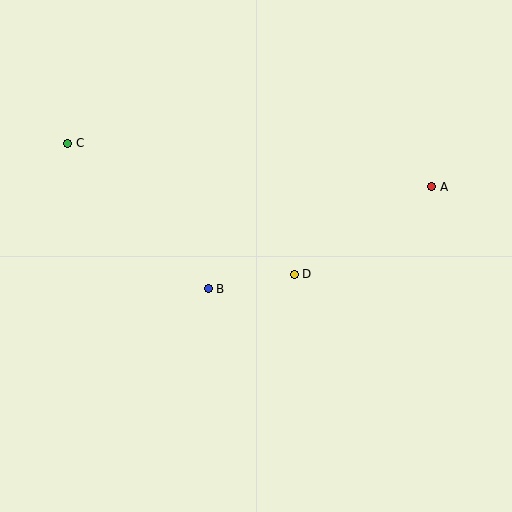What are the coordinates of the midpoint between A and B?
The midpoint between A and B is at (320, 238).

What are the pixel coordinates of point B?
Point B is at (208, 289).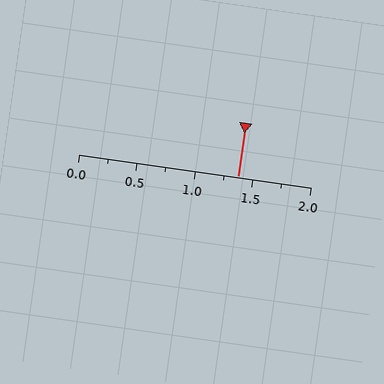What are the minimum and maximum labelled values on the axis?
The axis runs from 0.0 to 2.0.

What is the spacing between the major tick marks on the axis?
The major ticks are spaced 0.5 apart.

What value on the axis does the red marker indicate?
The marker indicates approximately 1.38.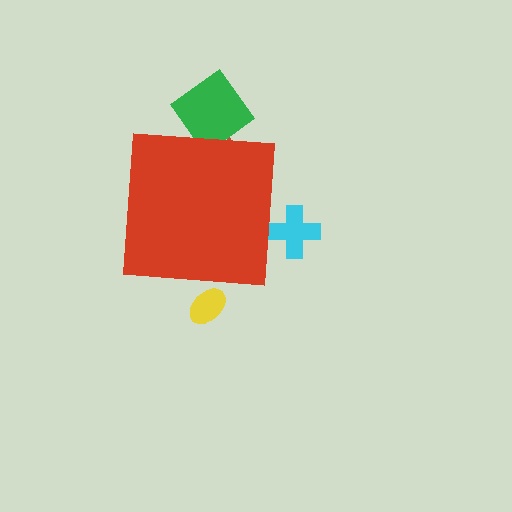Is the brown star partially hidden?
Yes, the brown star is partially hidden behind the red square.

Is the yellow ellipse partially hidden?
Yes, the yellow ellipse is partially hidden behind the red square.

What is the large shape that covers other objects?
A red square.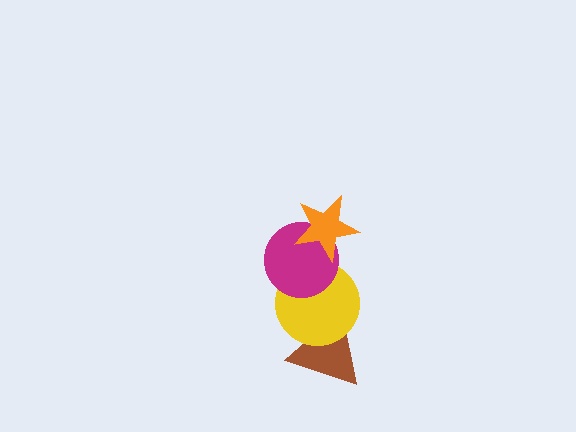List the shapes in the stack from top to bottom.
From top to bottom: the orange star, the magenta circle, the yellow circle, the brown triangle.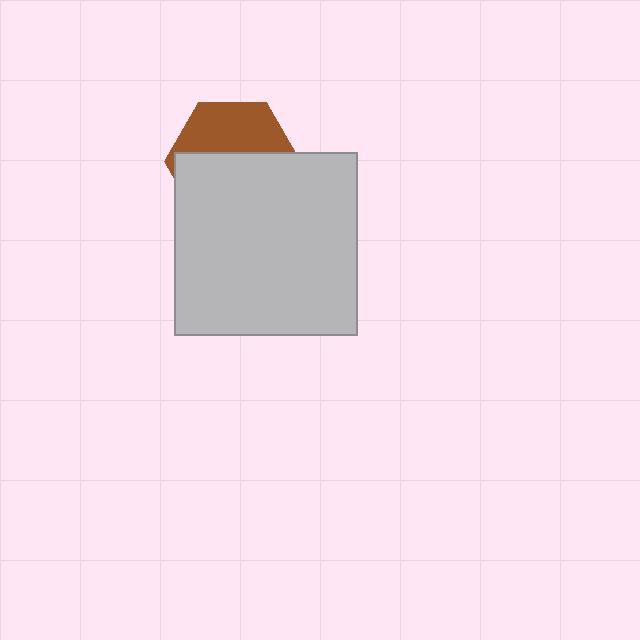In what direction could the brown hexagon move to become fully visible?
The brown hexagon could move up. That would shift it out from behind the light gray square entirely.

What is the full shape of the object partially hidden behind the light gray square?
The partially hidden object is a brown hexagon.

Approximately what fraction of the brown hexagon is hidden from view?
Roughly 60% of the brown hexagon is hidden behind the light gray square.